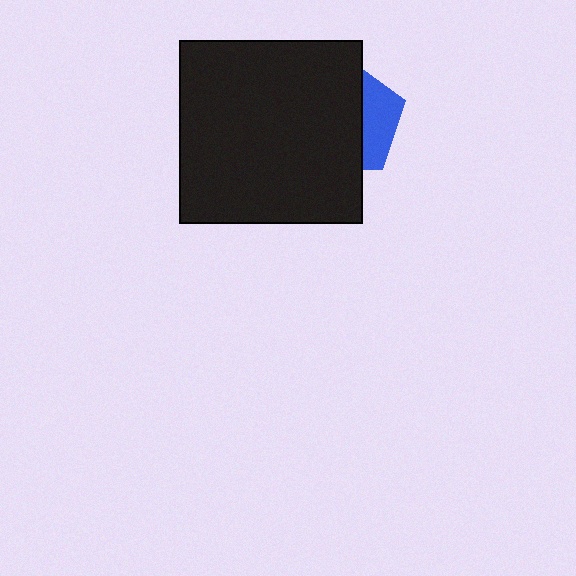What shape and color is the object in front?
The object in front is a black square.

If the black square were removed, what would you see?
You would see the complete blue pentagon.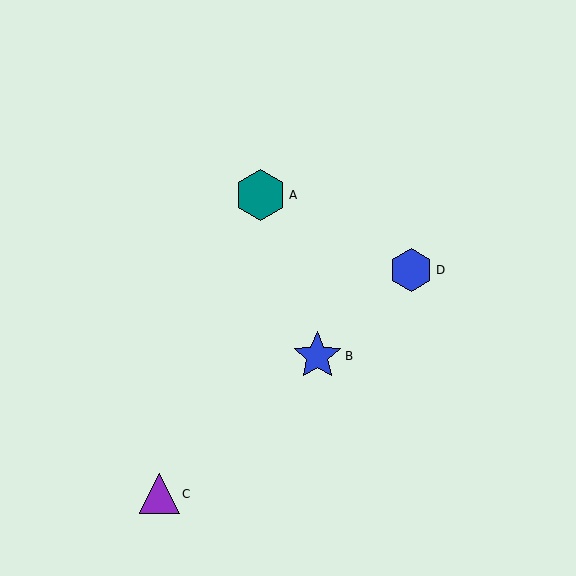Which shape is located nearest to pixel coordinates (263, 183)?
The teal hexagon (labeled A) at (261, 195) is nearest to that location.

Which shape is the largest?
The teal hexagon (labeled A) is the largest.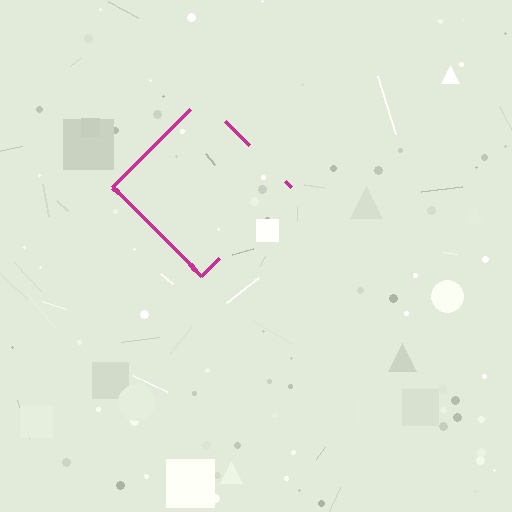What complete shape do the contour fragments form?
The contour fragments form a diamond.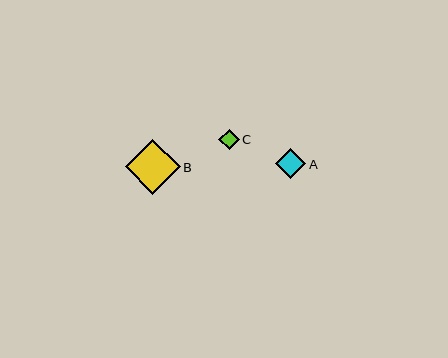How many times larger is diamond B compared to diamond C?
Diamond B is approximately 2.7 times the size of diamond C.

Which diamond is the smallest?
Diamond C is the smallest with a size of approximately 20 pixels.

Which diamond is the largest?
Diamond B is the largest with a size of approximately 55 pixels.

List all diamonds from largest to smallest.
From largest to smallest: B, A, C.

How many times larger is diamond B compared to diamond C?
Diamond B is approximately 2.7 times the size of diamond C.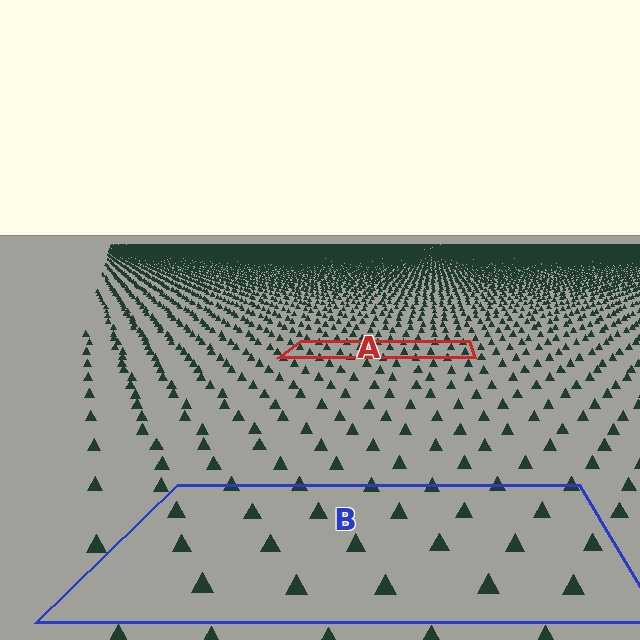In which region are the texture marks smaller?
The texture marks are smaller in region A, because it is farther away.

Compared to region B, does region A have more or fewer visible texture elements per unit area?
Region A has more texture elements per unit area — they are packed more densely because it is farther away.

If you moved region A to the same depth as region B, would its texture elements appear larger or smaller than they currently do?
They would appear larger. At a closer depth, the same texture elements are projected at a bigger on-screen size.